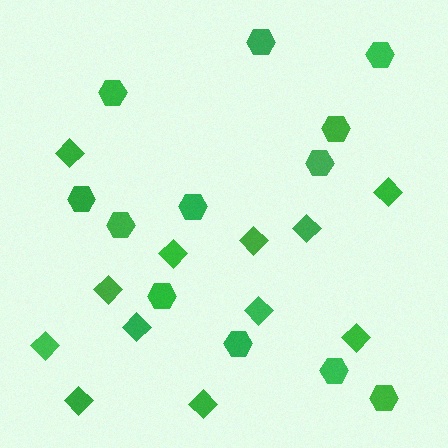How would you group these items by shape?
There are 2 groups: one group of diamonds (12) and one group of hexagons (12).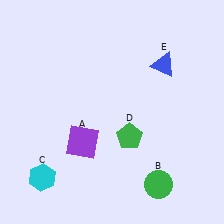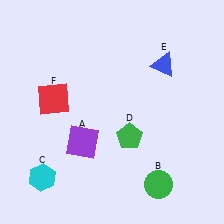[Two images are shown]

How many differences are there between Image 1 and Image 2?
There is 1 difference between the two images.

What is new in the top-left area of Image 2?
A red square (F) was added in the top-left area of Image 2.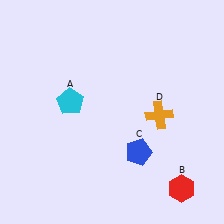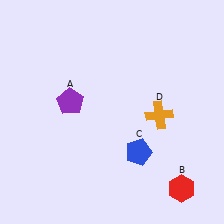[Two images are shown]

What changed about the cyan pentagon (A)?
In Image 1, A is cyan. In Image 2, it changed to purple.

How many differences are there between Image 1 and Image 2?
There is 1 difference between the two images.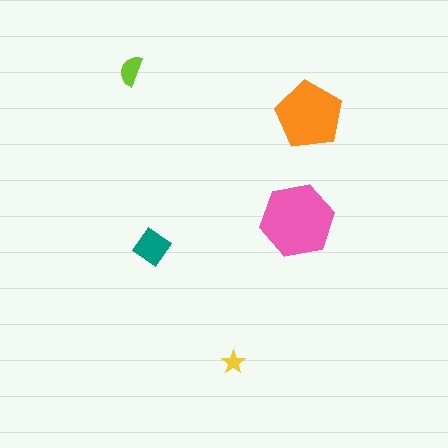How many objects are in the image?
There are 5 objects in the image.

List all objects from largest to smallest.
The pink hexagon, the orange pentagon, the teal diamond, the lime semicircle, the yellow star.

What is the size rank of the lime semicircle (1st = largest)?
4th.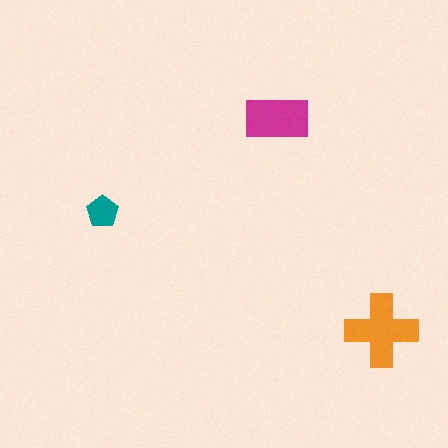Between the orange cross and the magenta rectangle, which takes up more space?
The orange cross.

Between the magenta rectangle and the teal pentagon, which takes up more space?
The magenta rectangle.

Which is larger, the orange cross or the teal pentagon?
The orange cross.